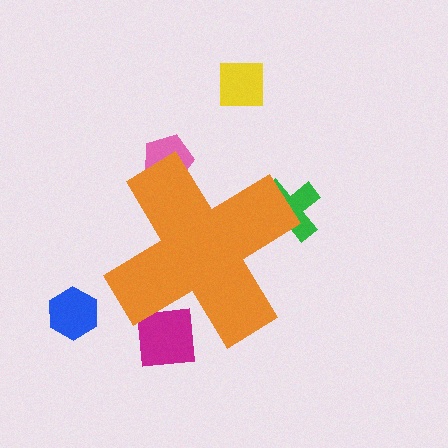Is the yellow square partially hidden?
No, the yellow square is fully visible.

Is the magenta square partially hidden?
Yes, the magenta square is partially hidden behind the orange cross.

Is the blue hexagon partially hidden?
No, the blue hexagon is fully visible.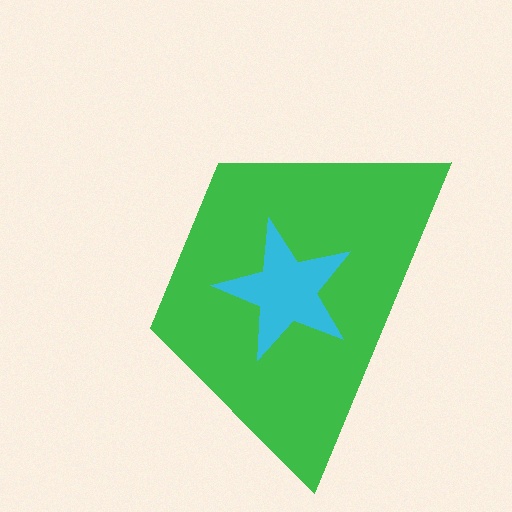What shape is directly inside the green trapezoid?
The cyan star.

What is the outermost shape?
The green trapezoid.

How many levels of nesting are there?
2.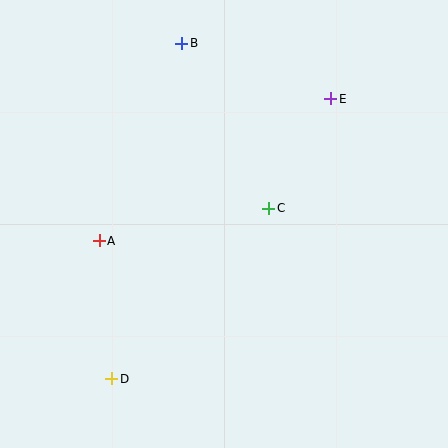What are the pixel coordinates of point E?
Point E is at (331, 99).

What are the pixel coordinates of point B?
Point B is at (182, 43).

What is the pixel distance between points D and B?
The distance between D and B is 343 pixels.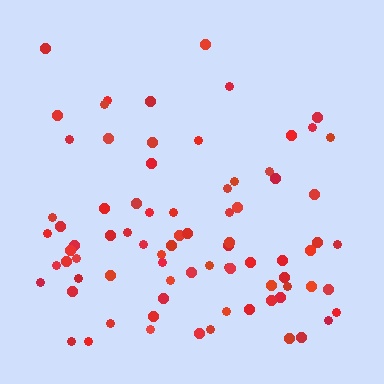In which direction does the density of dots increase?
From top to bottom, with the bottom side densest.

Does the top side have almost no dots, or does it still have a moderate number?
Still a moderate number, just noticeably fewer than the bottom.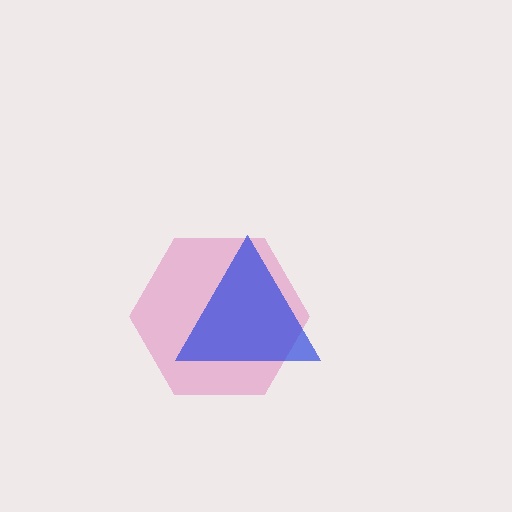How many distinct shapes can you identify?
There are 2 distinct shapes: a pink hexagon, a blue triangle.